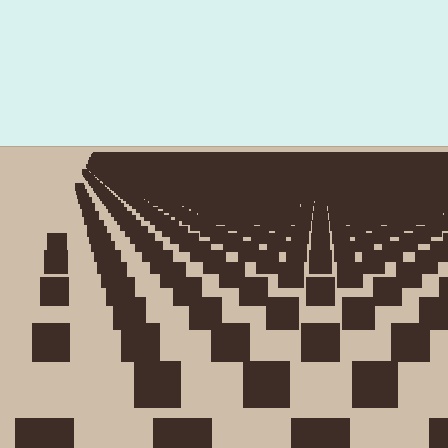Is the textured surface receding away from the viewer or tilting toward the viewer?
The surface is receding away from the viewer. Texture elements get smaller and denser toward the top.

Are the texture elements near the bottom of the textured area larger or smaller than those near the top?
Larger. Near the bottom, elements are closer to the viewer and appear at a bigger on-screen size.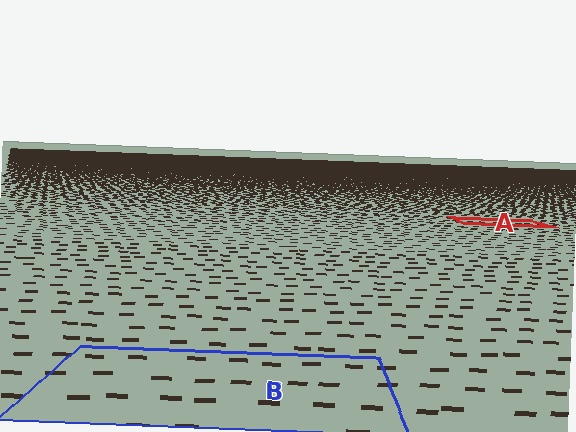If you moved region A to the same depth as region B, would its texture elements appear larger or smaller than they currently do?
They would appear larger. At a closer depth, the same texture elements are projected at a bigger on-screen size.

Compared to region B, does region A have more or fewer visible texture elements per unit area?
Region A has more texture elements per unit area — they are packed more densely because it is farther away.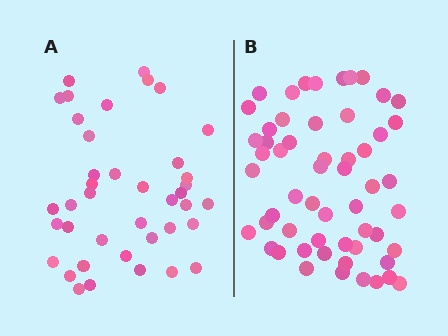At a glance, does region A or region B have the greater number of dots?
Region B (the right region) has more dots.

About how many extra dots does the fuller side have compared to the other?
Region B has approximately 15 more dots than region A.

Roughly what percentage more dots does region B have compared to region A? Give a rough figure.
About 40% more.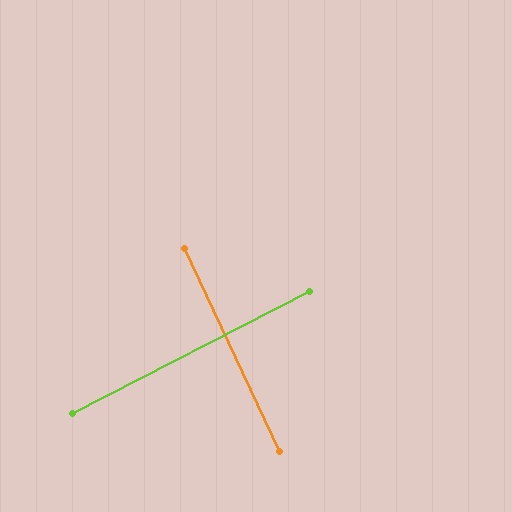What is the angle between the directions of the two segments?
Approximately 88 degrees.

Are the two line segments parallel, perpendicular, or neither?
Perpendicular — they meet at approximately 88°.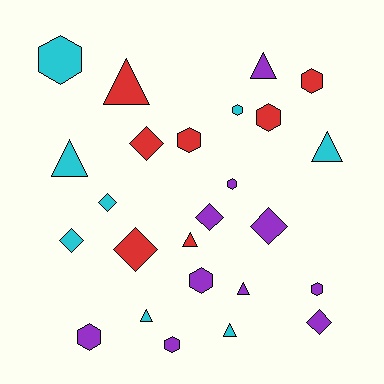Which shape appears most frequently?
Hexagon, with 10 objects.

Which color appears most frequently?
Purple, with 10 objects.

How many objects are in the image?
There are 25 objects.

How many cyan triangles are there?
There are 4 cyan triangles.